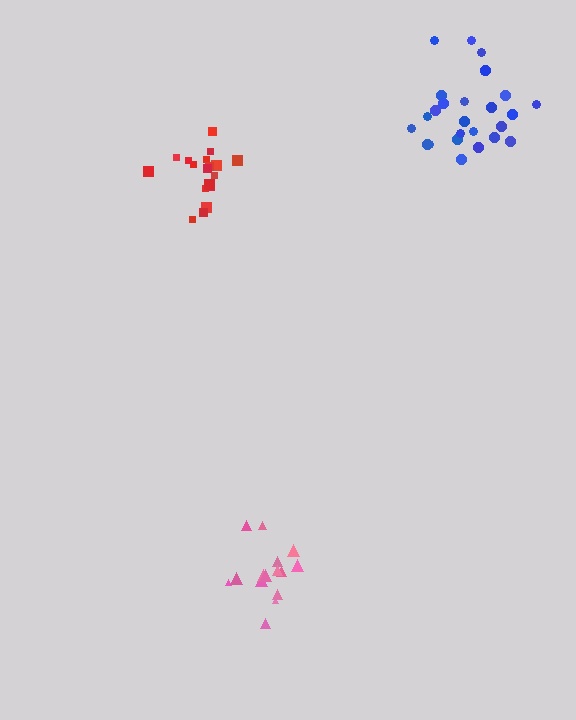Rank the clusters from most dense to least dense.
red, pink, blue.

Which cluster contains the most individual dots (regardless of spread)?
Blue (26).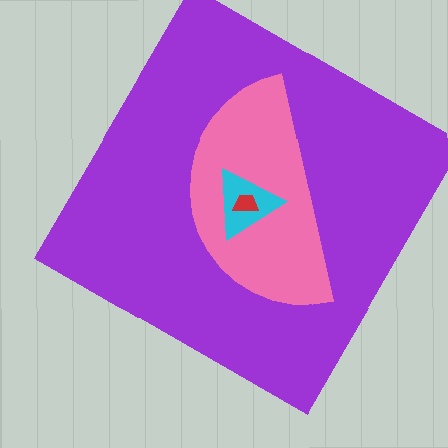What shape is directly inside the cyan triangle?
The red trapezoid.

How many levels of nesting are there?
4.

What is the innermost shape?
The red trapezoid.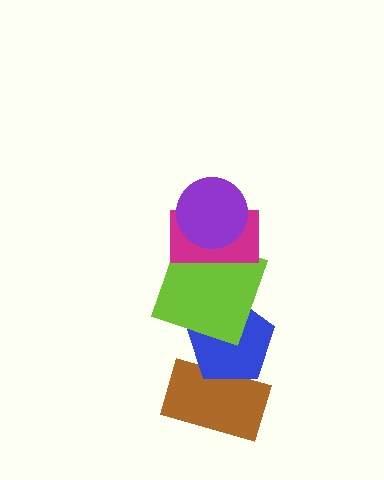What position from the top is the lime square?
The lime square is 3rd from the top.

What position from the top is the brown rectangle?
The brown rectangle is 5th from the top.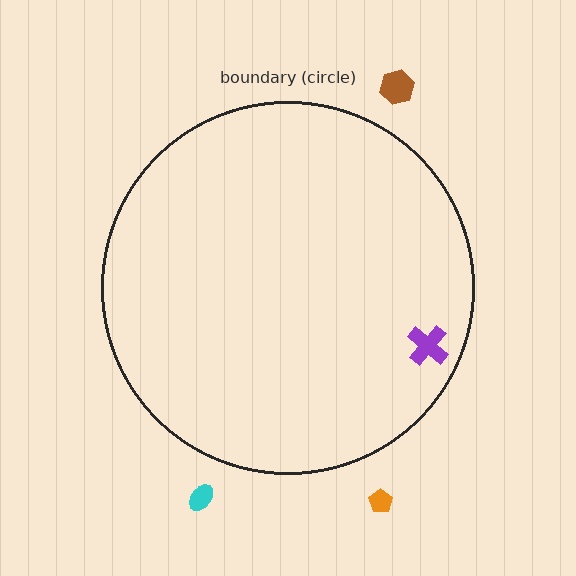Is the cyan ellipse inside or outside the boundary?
Outside.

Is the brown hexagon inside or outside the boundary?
Outside.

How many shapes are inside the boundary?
1 inside, 3 outside.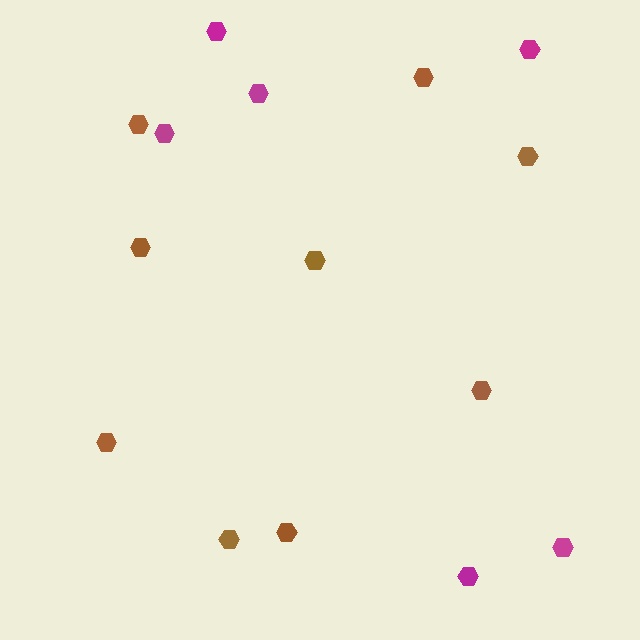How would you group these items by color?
There are 2 groups: one group of brown hexagons (9) and one group of magenta hexagons (6).